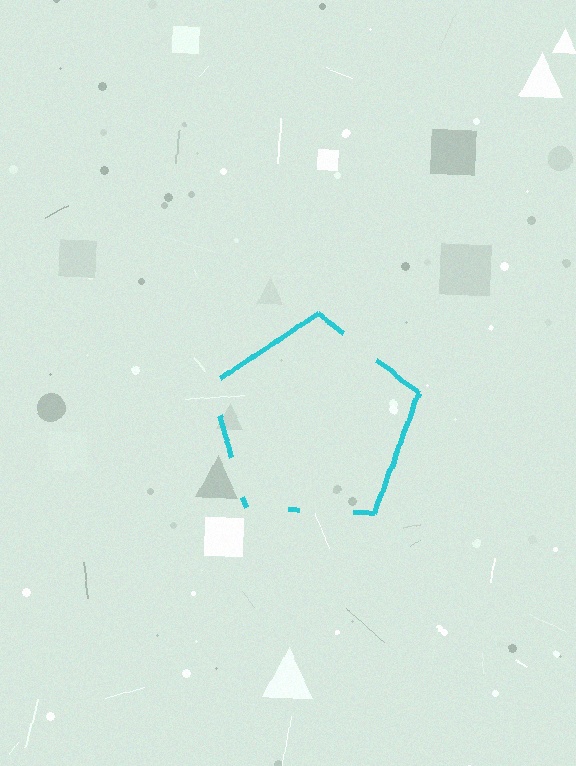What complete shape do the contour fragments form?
The contour fragments form a pentagon.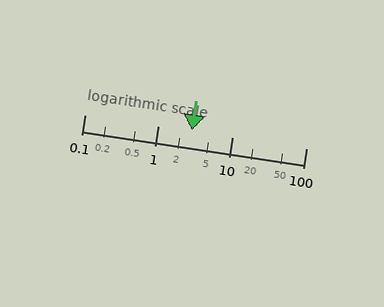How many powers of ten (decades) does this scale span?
The scale spans 3 decades, from 0.1 to 100.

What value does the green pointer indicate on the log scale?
The pointer indicates approximately 2.8.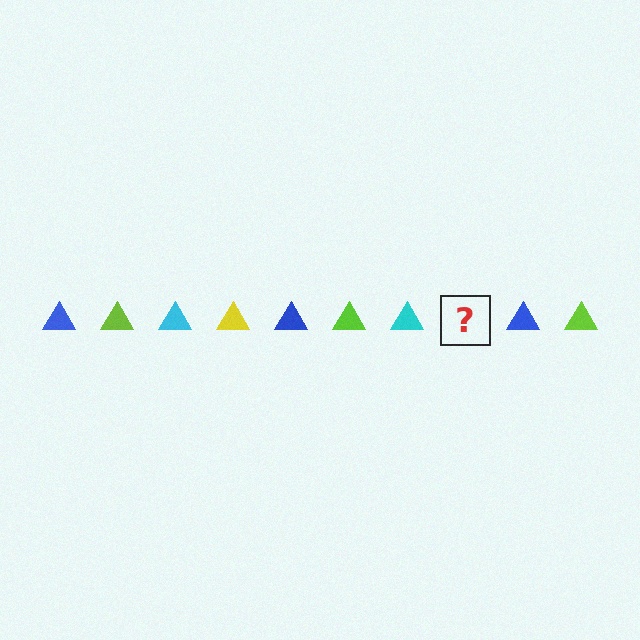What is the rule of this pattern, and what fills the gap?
The rule is that the pattern cycles through blue, lime, cyan, yellow triangles. The gap should be filled with a yellow triangle.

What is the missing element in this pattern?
The missing element is a yellow triangle.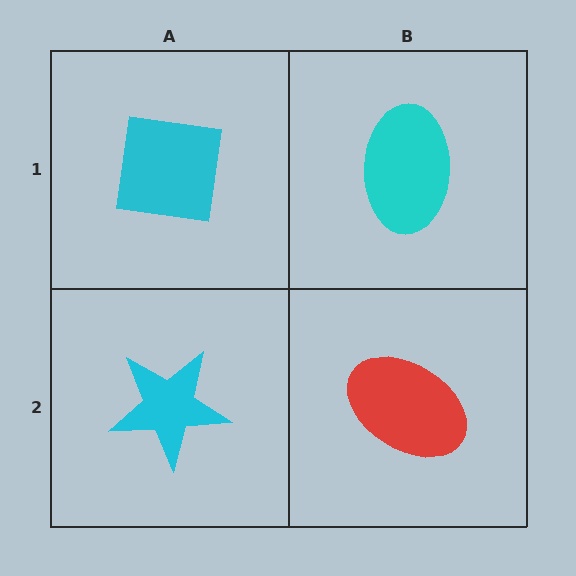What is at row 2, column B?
A red ellipse.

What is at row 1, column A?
A cyan square.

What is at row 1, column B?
A cyan ellipse.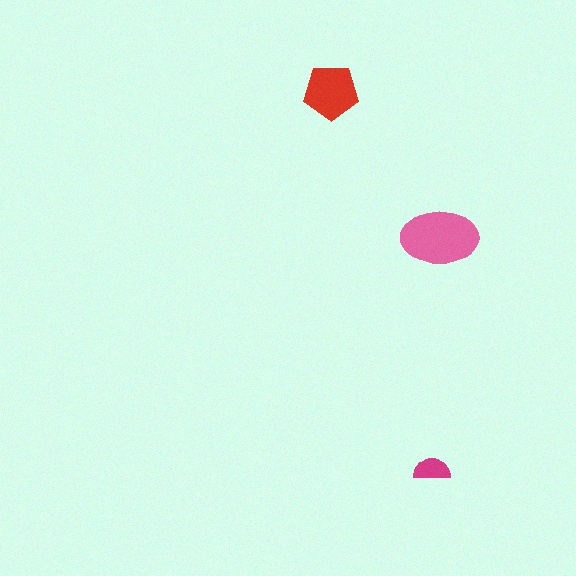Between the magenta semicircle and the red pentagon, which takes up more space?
The red pentagon.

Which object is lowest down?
The magenta semicircle is bottommost.